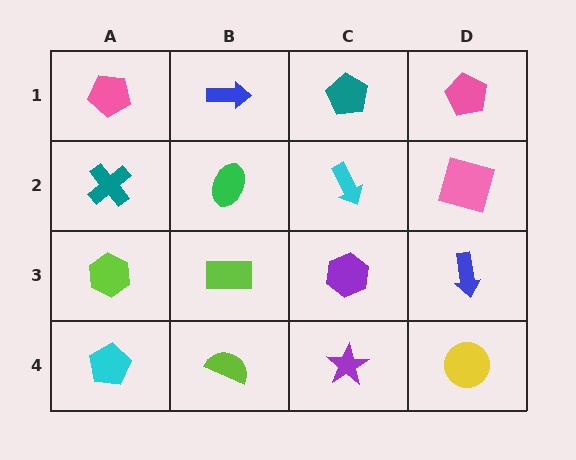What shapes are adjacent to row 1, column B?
A green ellipse (row 2, column B), a pink pentagon (row 1, column A), a teal pentagon (row 1, column C).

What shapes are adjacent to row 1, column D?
A pink square (row 2, column D), a teal pentagon (row 1, column C).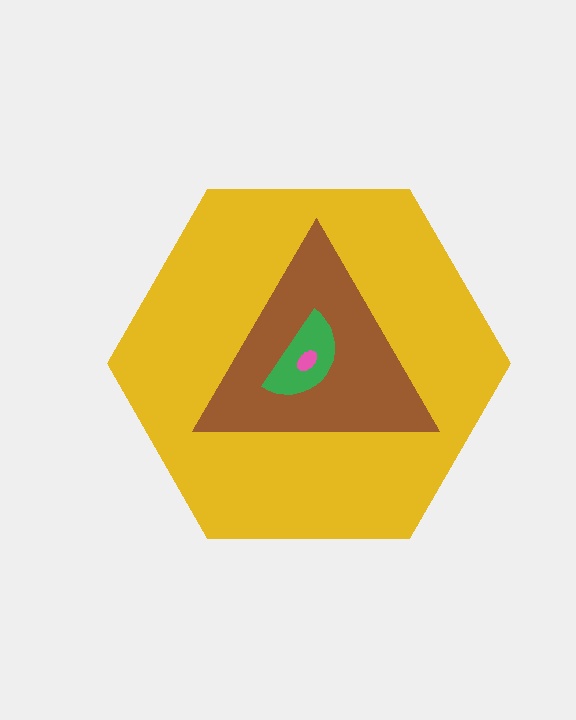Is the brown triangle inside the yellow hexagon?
Yes.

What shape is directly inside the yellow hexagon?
The brown triangle.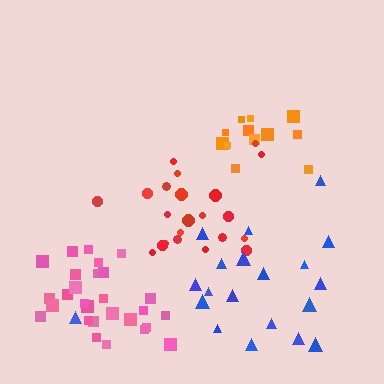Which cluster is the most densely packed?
Pink.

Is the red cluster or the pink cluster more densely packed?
Pink.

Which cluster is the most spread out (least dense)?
Blue.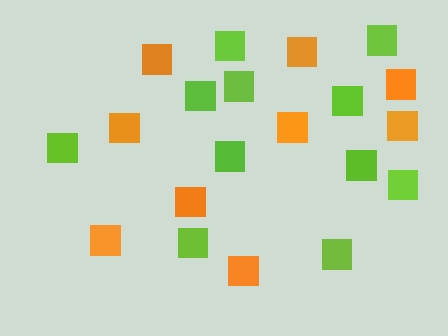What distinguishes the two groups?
There are 2 groups: one group of orange squares (9) and one group of lime squares (11).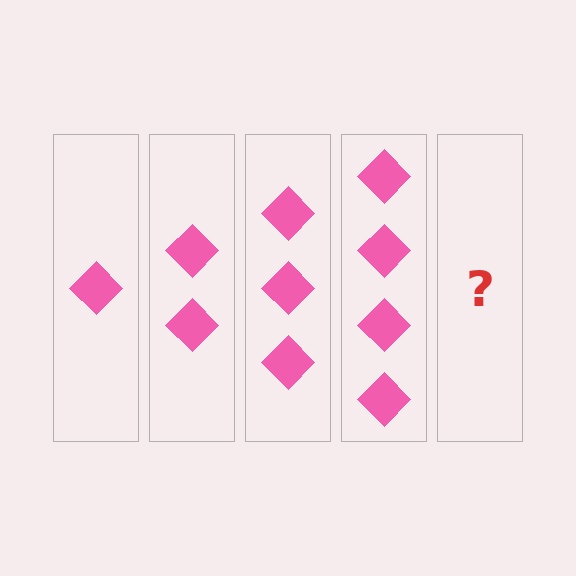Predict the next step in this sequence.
The next step is 5 diamonds.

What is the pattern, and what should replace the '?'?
The pattern is that each step adds one more diamond. The '?' should be 5 diamonds.